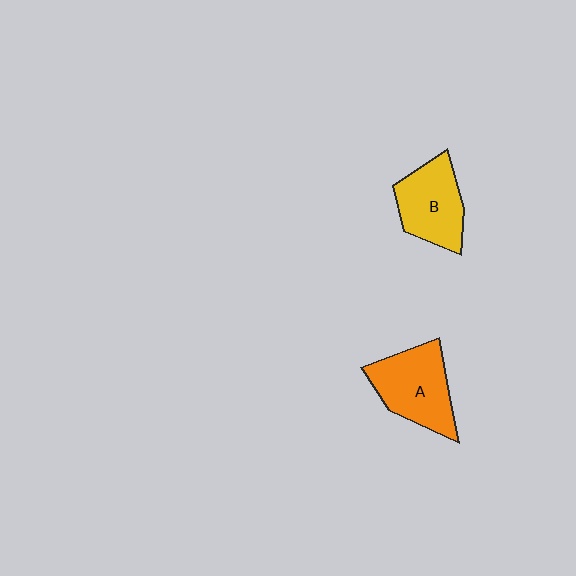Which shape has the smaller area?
Shape B (yellow).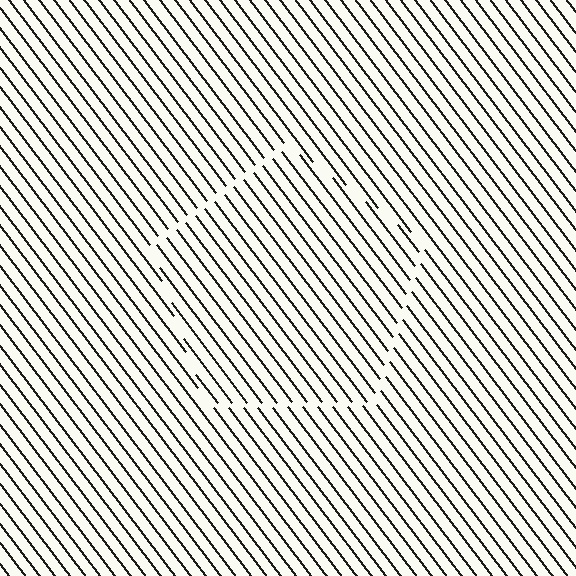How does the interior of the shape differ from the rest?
The interior of the shape contains the same grating, shifted by half a period — the contour is defined by the phase discontinuity where line-ends from the inner and outer gratings abut.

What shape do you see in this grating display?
An illusory pentagon. The interior of the shape contains the same grating, shifted by half a period — the contour is defined by the phase discontinuity where line-ends from the inner and outer gratings abut.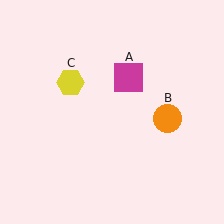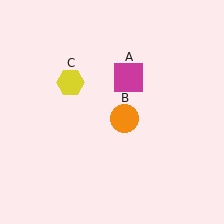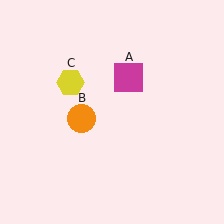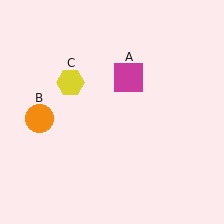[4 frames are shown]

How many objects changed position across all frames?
1 object changed position: orange circle (object B).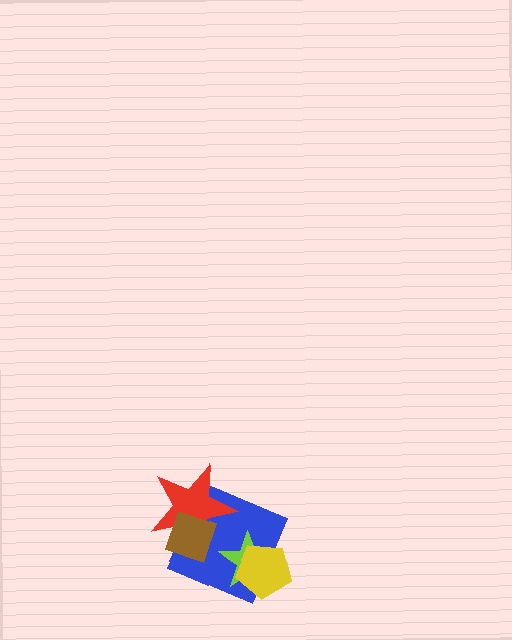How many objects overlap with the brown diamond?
2 objects overlap with the brown diamond.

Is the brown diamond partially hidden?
No, no other shape covers it.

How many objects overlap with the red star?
2 objects overlap with the red star.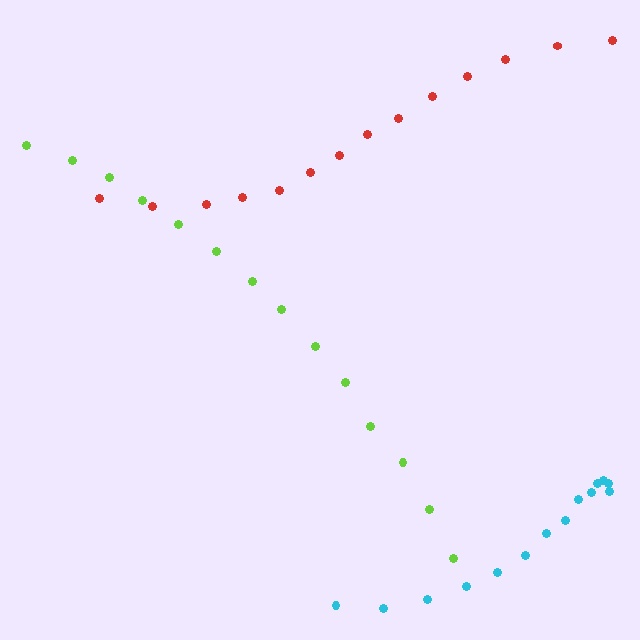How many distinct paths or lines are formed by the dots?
There are 3 distinct paths.